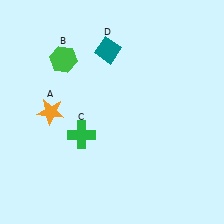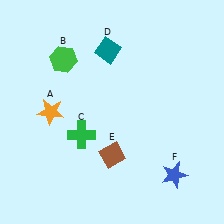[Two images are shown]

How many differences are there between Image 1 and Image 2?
There are 2 differences between the two images.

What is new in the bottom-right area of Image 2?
A blue star (F) was added in the bottom-right area of Image 2.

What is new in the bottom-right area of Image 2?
A brown diamond (E) was added in the bottom-right area of Image 2.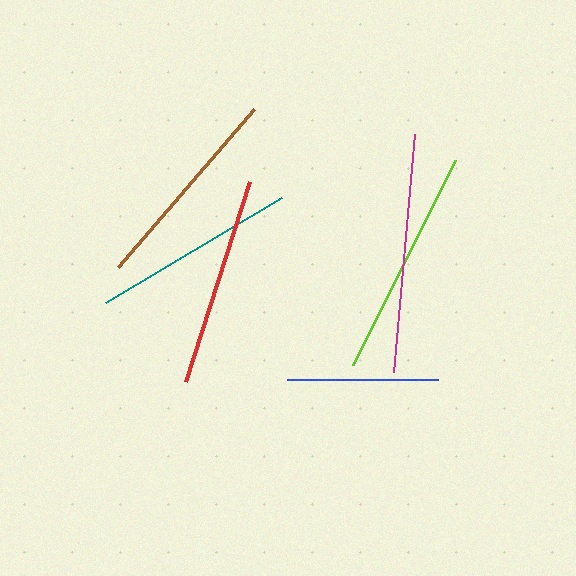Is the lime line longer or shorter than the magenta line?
The magenta line is longer than the lime line.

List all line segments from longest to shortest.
From longest to shortest: magenta, lime, red, brown, teal, blue.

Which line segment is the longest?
The magenta line is the longest at approximately 239 pixels.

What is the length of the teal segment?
The teal segment is approximately 205 pixels long.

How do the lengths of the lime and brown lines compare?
The lime and brown lines are approximately the same length.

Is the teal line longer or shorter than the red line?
The red line is longer than the teal line.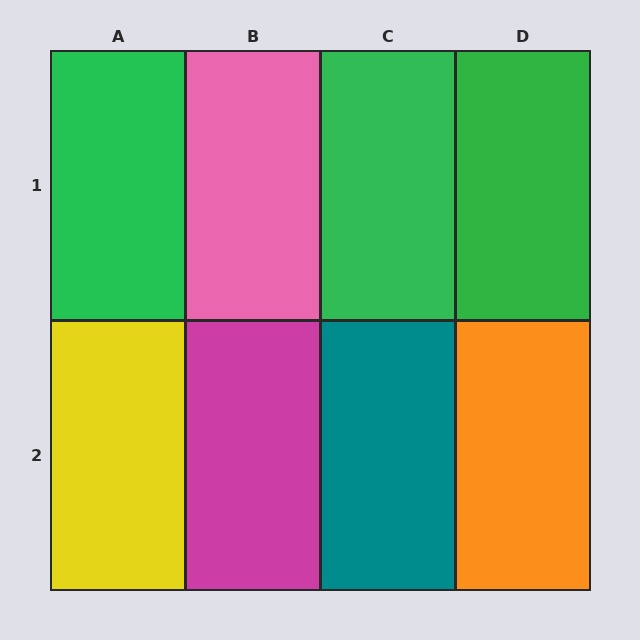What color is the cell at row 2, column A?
Yellow.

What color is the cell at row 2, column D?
Orange.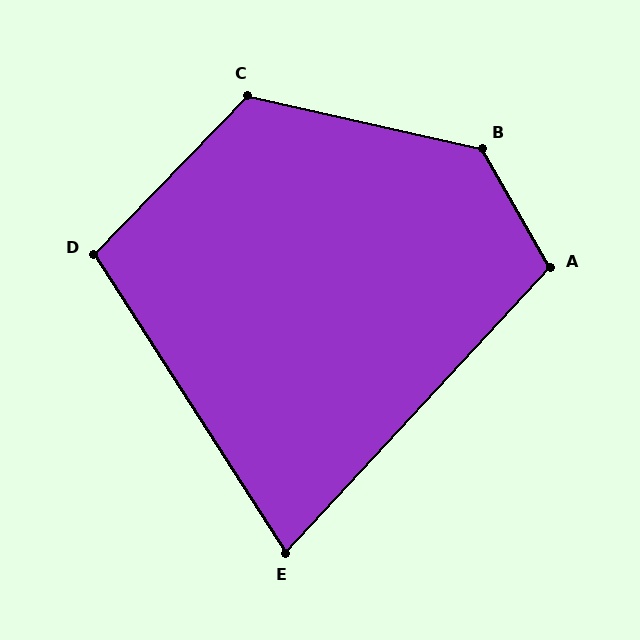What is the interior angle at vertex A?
Approximately 107 degrees (obtuse).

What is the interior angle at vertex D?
Approximately 103 degrees (obtuse).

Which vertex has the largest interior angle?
B, at approximately 133 degrees.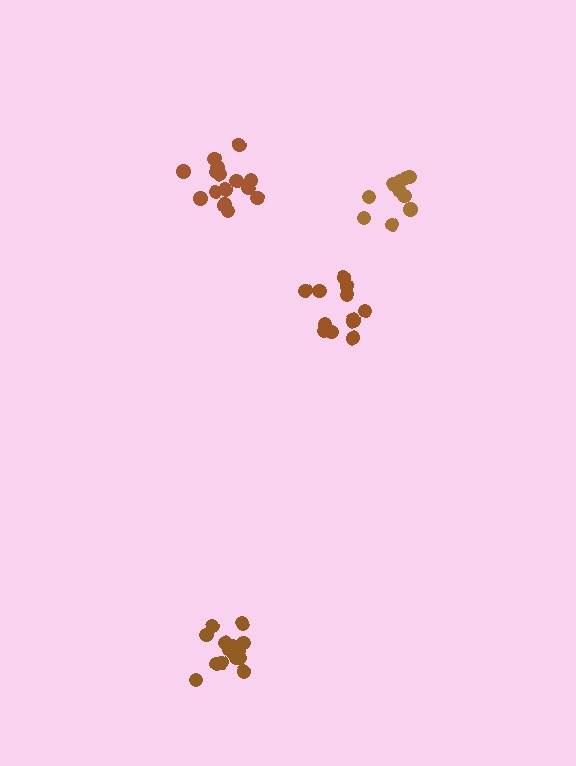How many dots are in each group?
Group 1: 12 dots, Group 2: 13 dots, Group 3: 15 dots, Group 4: 15 dots (55 total).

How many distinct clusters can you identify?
There are 4 distinct clusters.